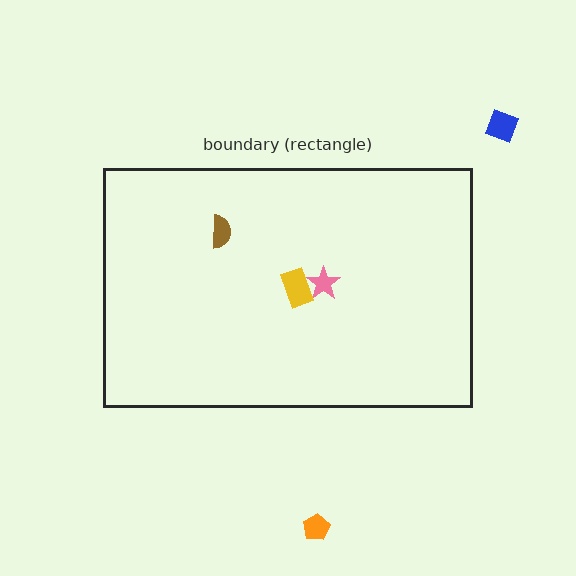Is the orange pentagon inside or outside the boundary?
Outside.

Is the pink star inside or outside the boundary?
Inside.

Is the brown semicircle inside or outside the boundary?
Inside.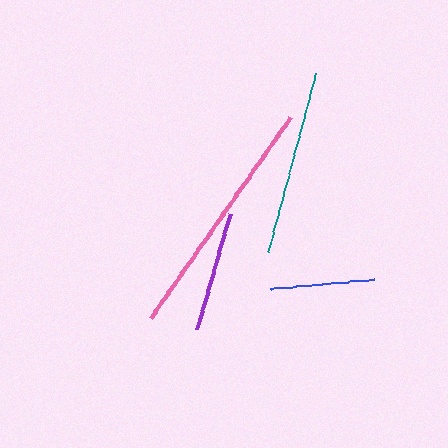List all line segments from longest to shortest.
From longest to shortest: pink, teal, purple, blue.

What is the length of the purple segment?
The purple segment is approximately 121 pixels long.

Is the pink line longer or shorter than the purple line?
The pink line is longer than the purple line.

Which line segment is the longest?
The pink line is the longest at approximately 244 pixels.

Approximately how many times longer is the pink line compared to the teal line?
The pink line is approximately 1.3 times the length of the teal line.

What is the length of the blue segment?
The blue segment is approximately 103 pixels long.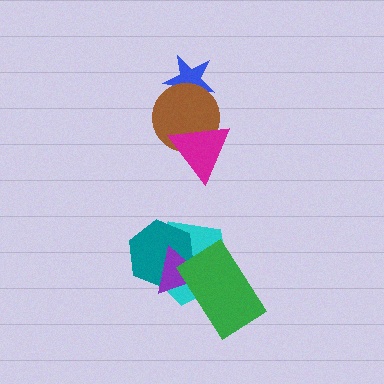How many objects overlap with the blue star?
1 object overlaps with the blue star.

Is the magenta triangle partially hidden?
No, no other shape covers it.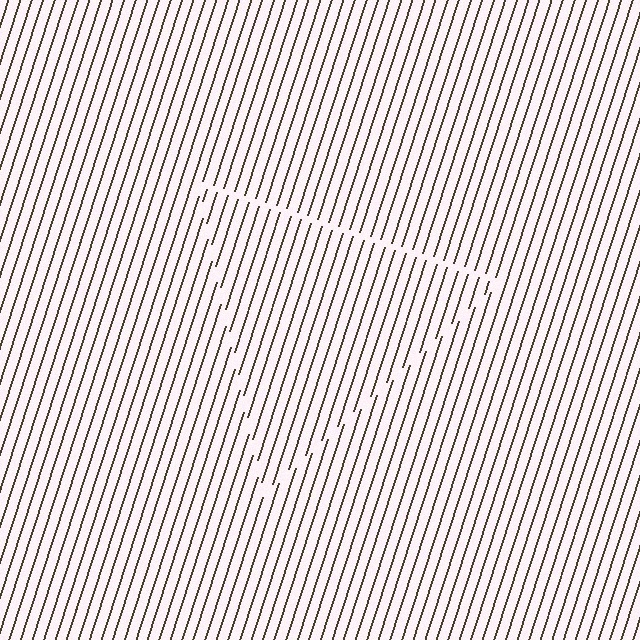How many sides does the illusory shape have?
3 sides — the line-ends trace a triangle.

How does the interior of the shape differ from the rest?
The interior of the shape contains the same grating, shifted by half a period — the contour is defined by the phase discontinuity where line-ends from the inner and outer gratings abut.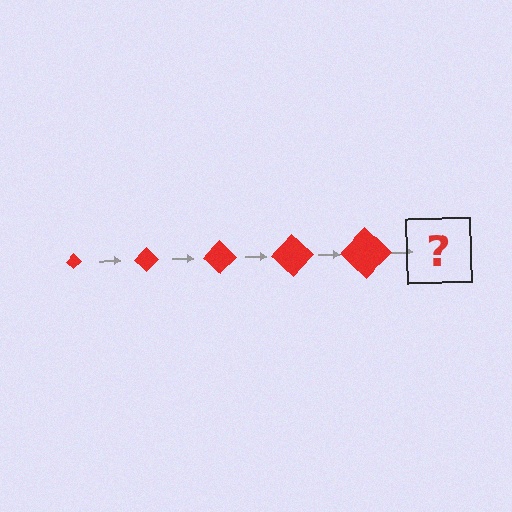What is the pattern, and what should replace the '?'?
The pattern is that the diamond gets progressively larger each step. The '?' should be a red diamond, larger than the previous one.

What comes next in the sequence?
The next element should be a red diamond, larger than the previous one.